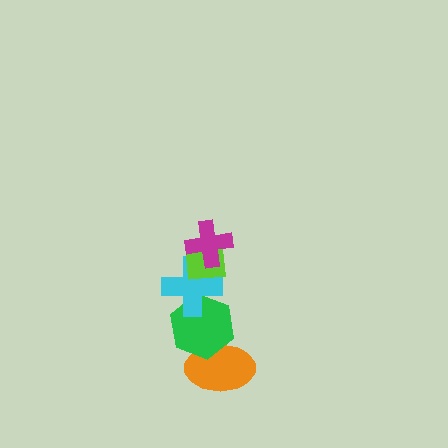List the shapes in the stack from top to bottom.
From top to bottom: the magenta cross, the lime square, the cyan cross, the green hexagon, the orange ellipse.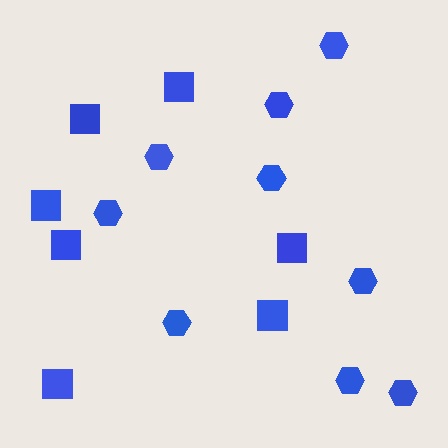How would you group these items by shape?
There are 2 groups: one group of hexagons (9) and one group of squares (7).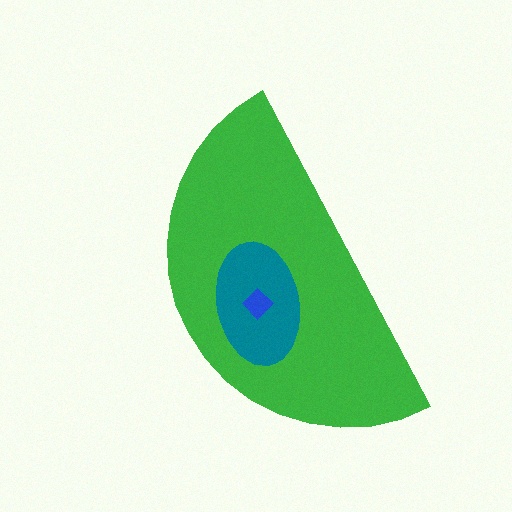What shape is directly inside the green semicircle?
The teal ellipse.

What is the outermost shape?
The green semicircle.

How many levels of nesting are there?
3.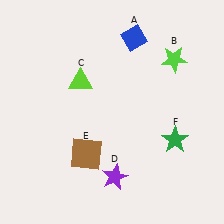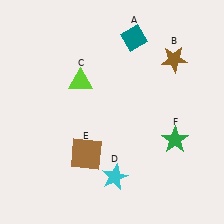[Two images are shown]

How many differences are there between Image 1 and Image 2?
There are 3 differences between the two images.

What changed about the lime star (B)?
In Image 1, B is lime. In Image 2, it changed to brown.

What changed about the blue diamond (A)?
In Image 1, A is blue. In Image 2, it changed to teal.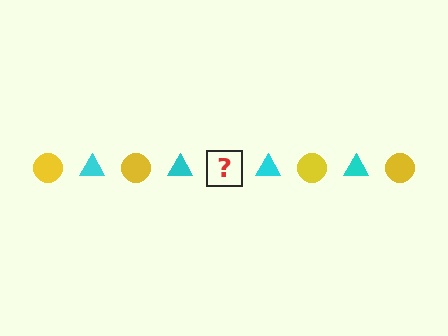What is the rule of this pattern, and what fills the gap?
The rule is that the pattern alternates between yellow circle and cyan triangle. The gap should be filled with a yellow circle.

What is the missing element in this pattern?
The missing element is a yellow circle.